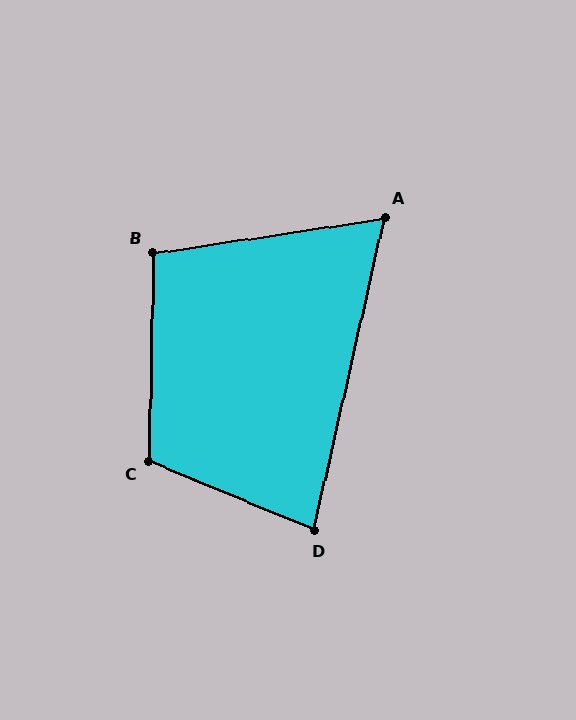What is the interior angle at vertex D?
Approximately 80 degrees (acute).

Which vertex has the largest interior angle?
C, at approximately 111 degrees.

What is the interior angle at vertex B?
Approximately 100 degrees (obtuse).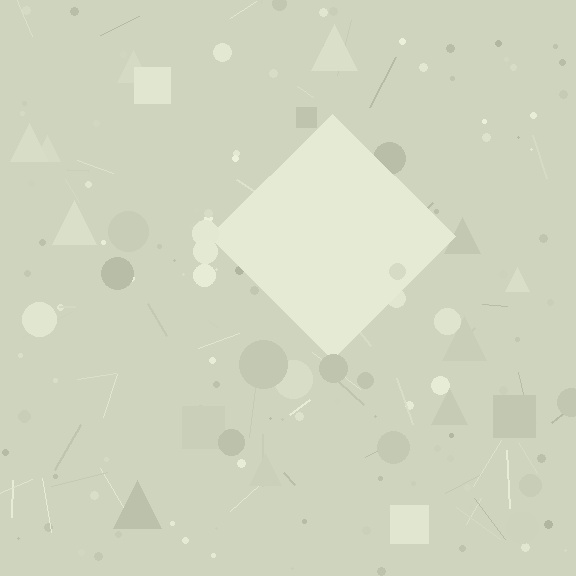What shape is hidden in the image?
A diamond is hidden in the image.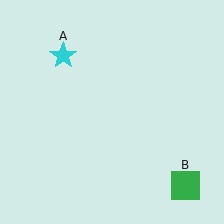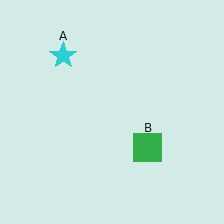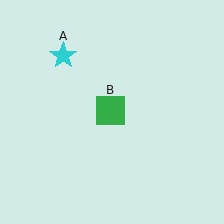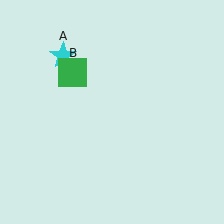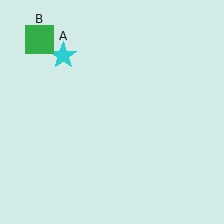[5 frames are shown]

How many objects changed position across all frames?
1 object changed position: green square (object B).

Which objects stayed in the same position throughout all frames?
Cyan star (object A) remained stationary.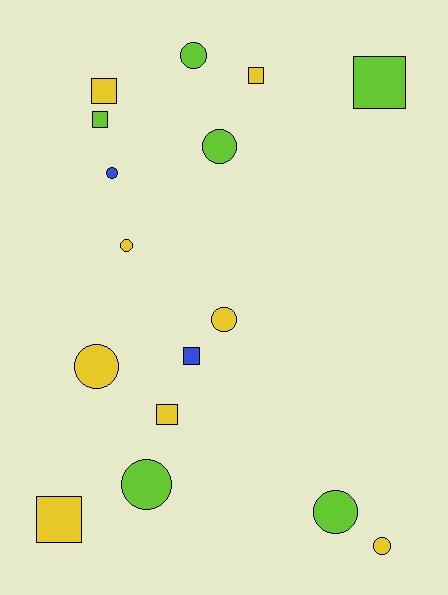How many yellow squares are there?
There are 4 yellow squares.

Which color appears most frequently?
Yellow, with 8 objects.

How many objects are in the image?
There are 16 objects.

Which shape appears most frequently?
Circle, with 9 objects.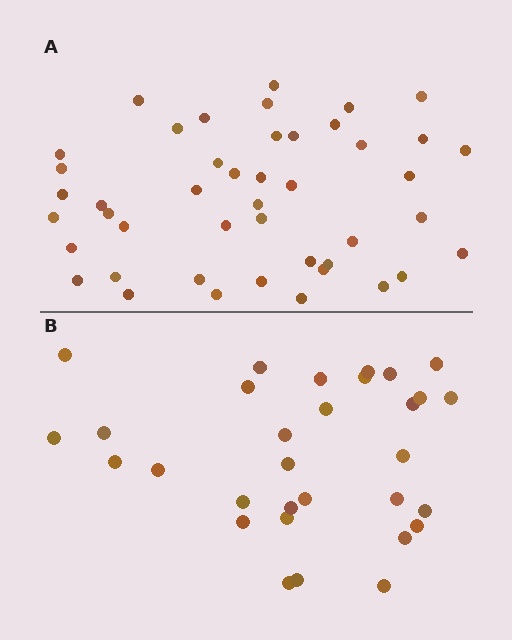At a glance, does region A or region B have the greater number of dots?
Region A (the top region) has more dots.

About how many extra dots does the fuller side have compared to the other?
Region A has approximately 15 more dots than region B.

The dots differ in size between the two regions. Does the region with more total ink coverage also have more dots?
No. Region B has more total ink coverage because its dots are larger, but region A actually contains more individual dots. Total area can be misleading — the number of items is what matters here.